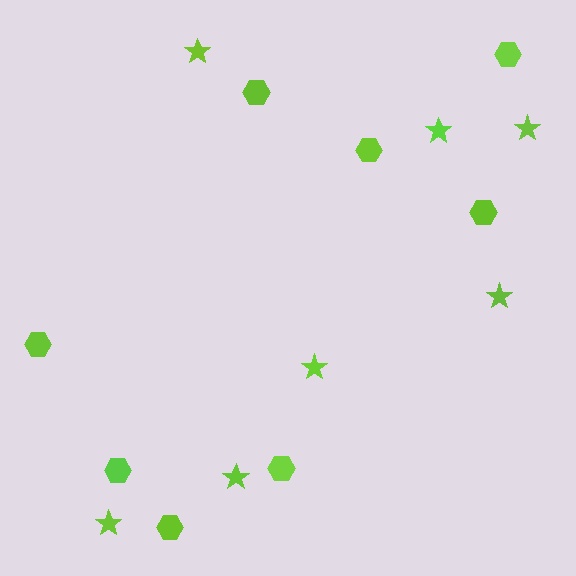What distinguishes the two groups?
There are 2 groups: one group of stars (7) and one group of hexagons (8).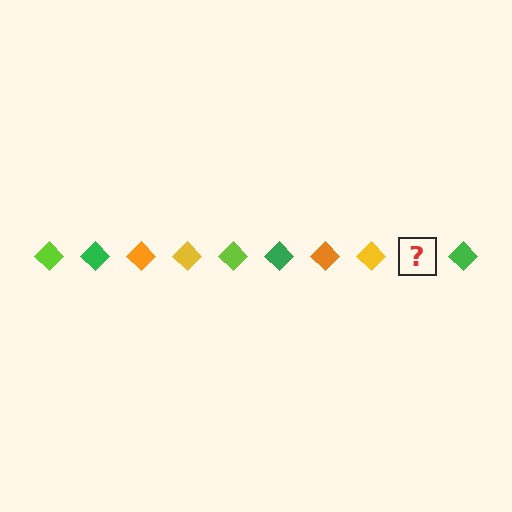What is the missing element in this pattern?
The missing element is a lime diamond.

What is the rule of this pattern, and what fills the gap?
The rule is that the pattern cycles through lime, green, orange, yellow diamonds. The gap should be filled with a lime diamond.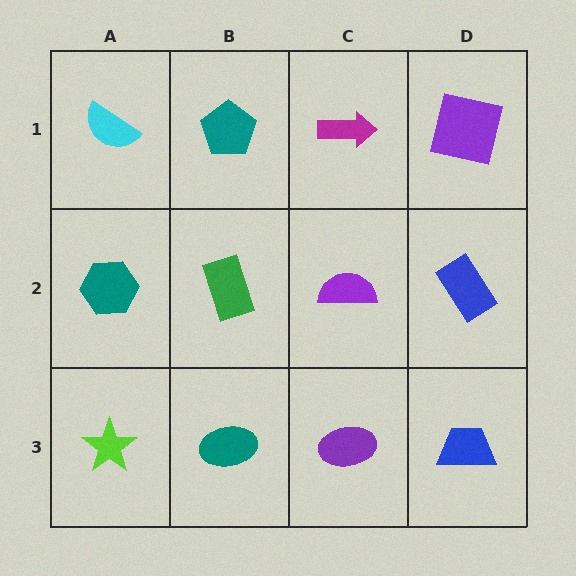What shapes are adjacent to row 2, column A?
A cyan semicircle (row 1, column A), a lime star (row 3, column A), a green rectangle (row 2, column B).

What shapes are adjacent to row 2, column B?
A teal pentagon (row 1, column B), a teal ellipse (row 3, column B), a teal hexagon (row 2, column A), a purple semicircle (row 2, column C).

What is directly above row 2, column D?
A purple square.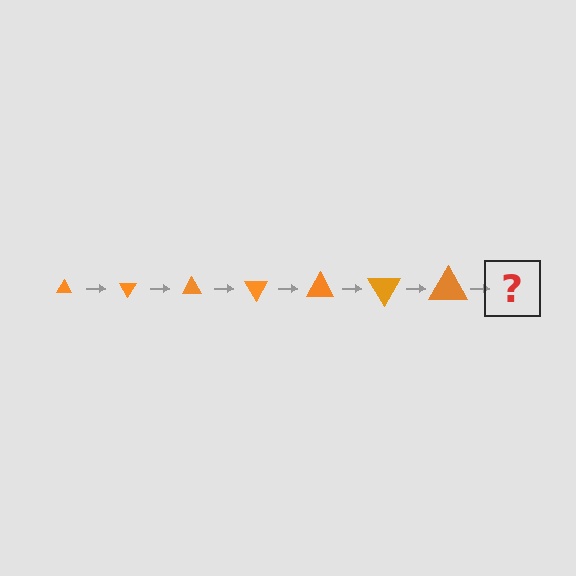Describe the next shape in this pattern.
It should be a triangle, larger than the previous one and rotated 420 degrees from the start.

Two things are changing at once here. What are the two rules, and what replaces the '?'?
The two rules are that the triangle grows larger each step and it rotates 60 degrees each step. The '?' should be a triangle, larger than the previous one and rotated 420 degrees from the start.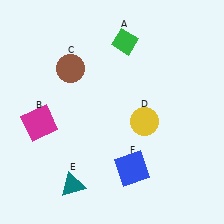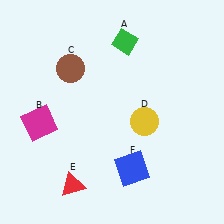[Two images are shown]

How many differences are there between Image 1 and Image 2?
There is 1 difference between the two images.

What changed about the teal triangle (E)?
In Image 1, E is teal. In Image 2, it changed to red.